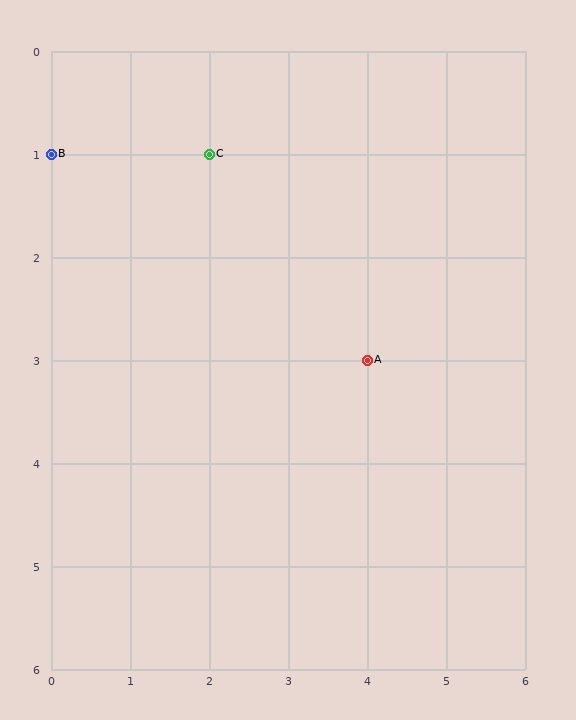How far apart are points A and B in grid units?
Points A and B are 4 columns and 2 rows apart (about 4.5 grid units diagonally).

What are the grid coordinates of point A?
Point A is at grid coordinates (4, 3).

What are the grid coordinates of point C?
Point C is at grid coordinates (2, 1).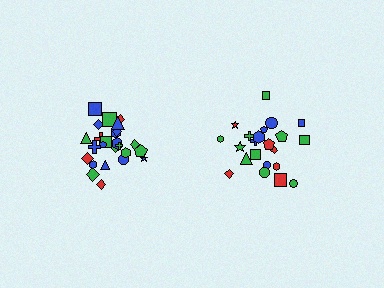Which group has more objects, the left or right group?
The left group.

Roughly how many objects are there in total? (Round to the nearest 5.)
Roughly 45 objects in total.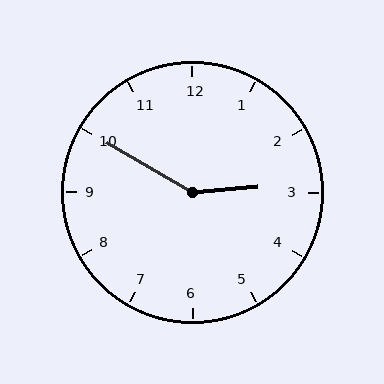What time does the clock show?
2:50.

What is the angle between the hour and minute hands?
Approximately 145 degrees.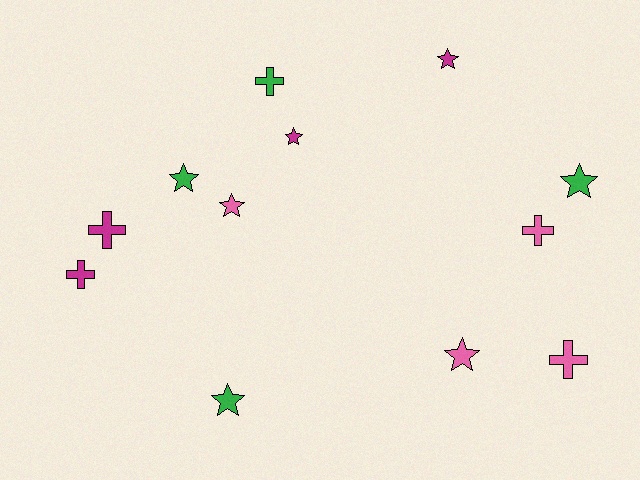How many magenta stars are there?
There are 2 magenta stars.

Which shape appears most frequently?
Star, with 7 objects.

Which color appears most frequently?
Pink, with 4 objects.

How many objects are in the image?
There are 12 objects.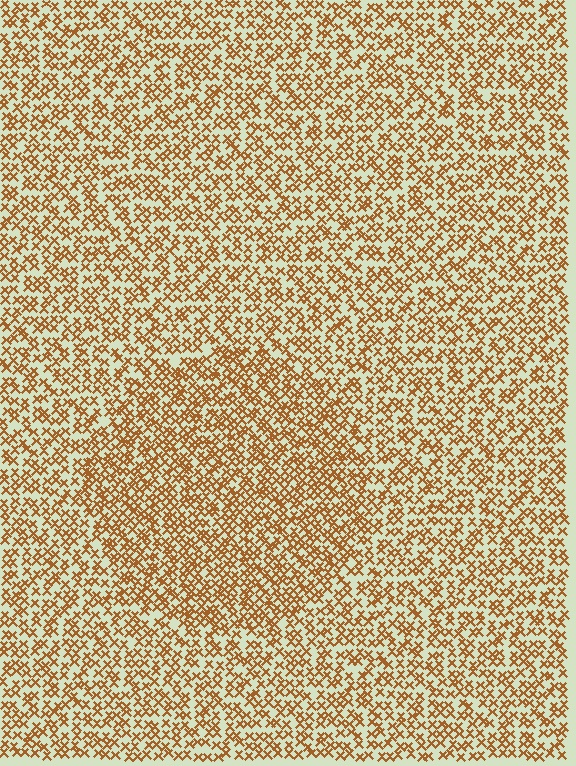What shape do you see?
I see a circle.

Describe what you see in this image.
The image contains small brown elements arranged at two different densities. A circle-shaped region is visible where the elements are more densely packed than the surrounding area.